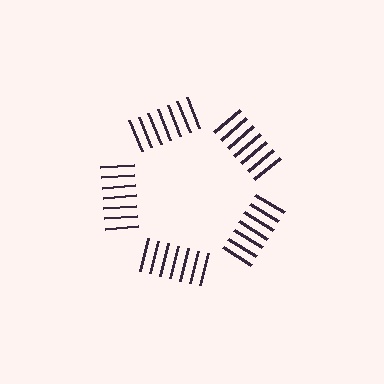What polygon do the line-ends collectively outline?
An illusory pentagon — the line segments terminate on its edges but no continuous stroke is drawn.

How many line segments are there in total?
35 — 7 along each of the 5 edges.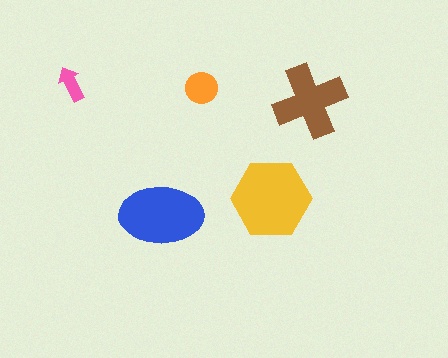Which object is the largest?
The yellow hexagon.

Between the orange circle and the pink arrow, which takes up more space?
The orange circle.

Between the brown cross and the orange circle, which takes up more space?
The brown cross.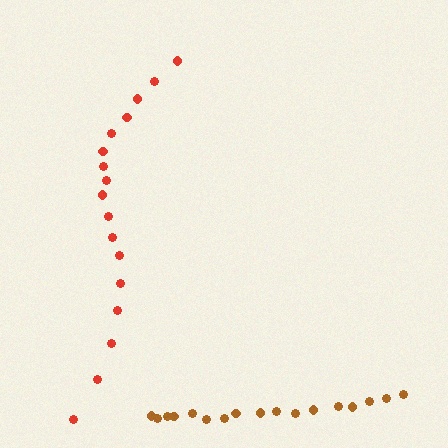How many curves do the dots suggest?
There are 2 distinct paths.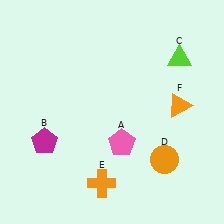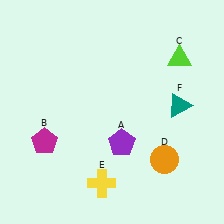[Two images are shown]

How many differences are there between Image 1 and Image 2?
There are 3 differences between the two images.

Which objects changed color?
A changed from pink to purple. E changed from orange to yellow. F changed from orange to teal.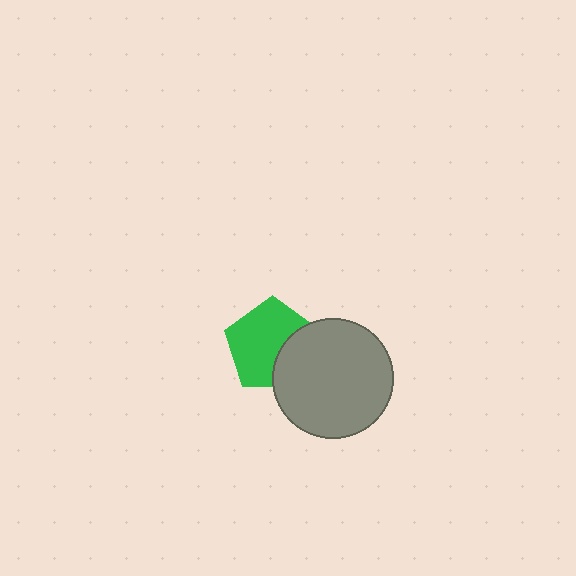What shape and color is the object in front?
The object in front is a gray circle.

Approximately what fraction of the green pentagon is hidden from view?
Roughly 33% of the green pentagon is hidden behind the gray circle.